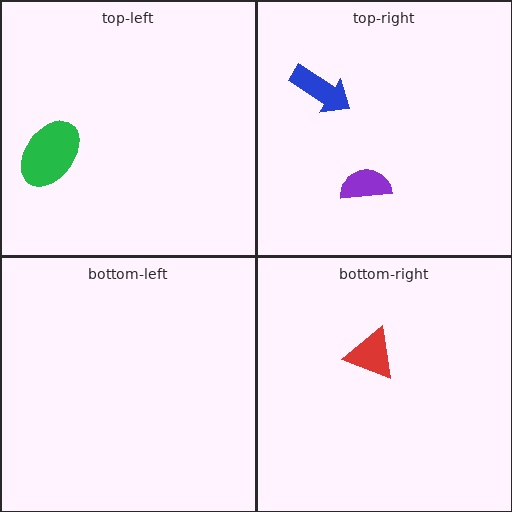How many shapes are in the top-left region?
1.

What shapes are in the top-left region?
The green ellipse.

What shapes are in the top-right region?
The blue arrow, the purple semicircle.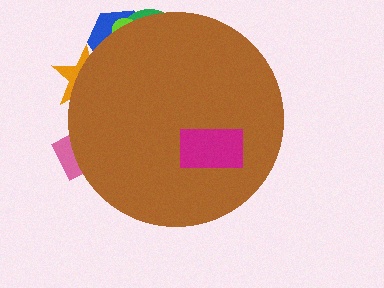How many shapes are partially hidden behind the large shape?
5 shapes are partially hidden.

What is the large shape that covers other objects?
A brown circle.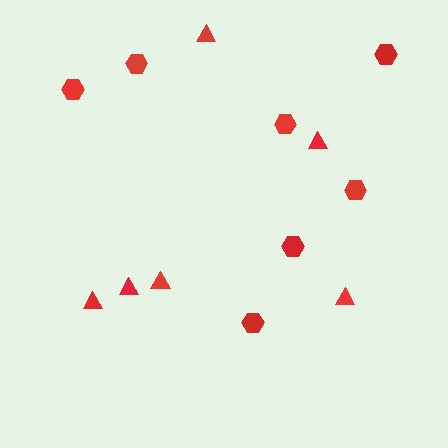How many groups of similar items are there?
There are 2 groups: one group of triangles (6) and one group of hexagons (7).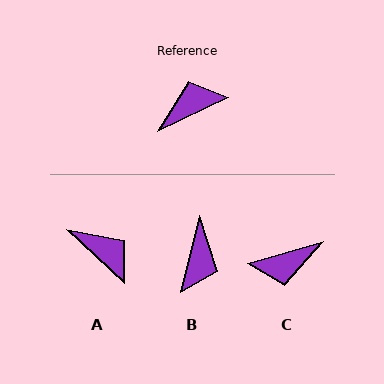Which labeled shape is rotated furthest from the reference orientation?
C, about 170 degrees away.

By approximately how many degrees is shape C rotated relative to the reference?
Approximately 170 degrees counter-clockwise.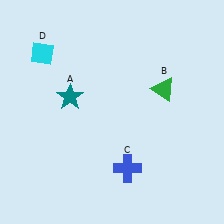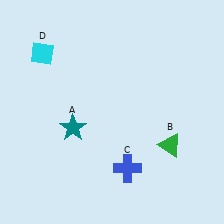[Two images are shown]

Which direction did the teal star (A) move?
The teal star (A) moved down.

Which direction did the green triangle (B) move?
The green triangle (B) moved down.